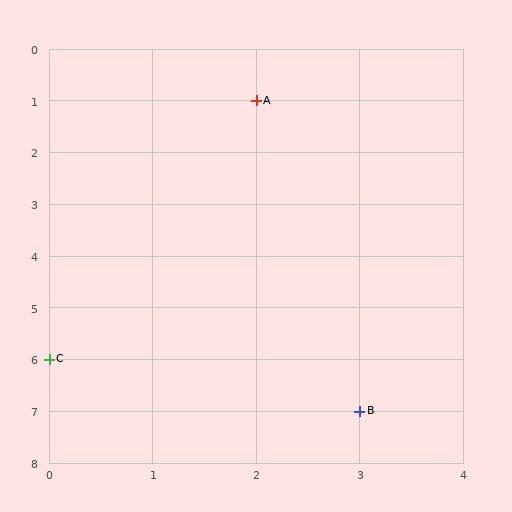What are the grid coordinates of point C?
Point C is at grid coordinates (0, 6).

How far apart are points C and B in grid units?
Points C and B are 3 columns and 1 row apart (about 3.2 grid units diagonally).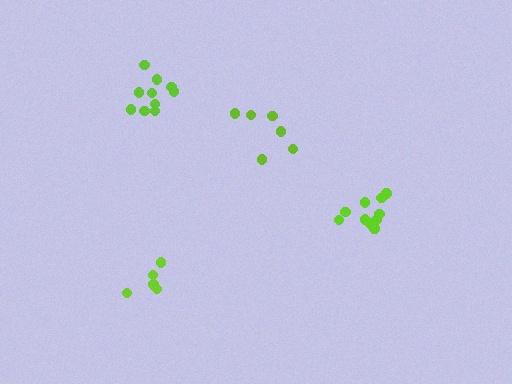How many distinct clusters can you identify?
There are 4 distinct clusters.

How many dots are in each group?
Group 1: 6 dots, Group 2: 10 dots, Group 3: 5 dots, Group 4: 10 dots (31 total).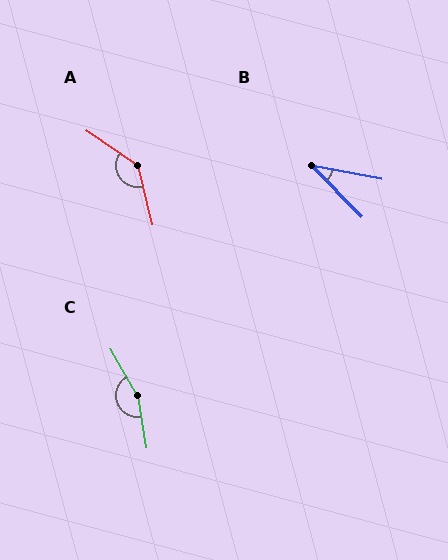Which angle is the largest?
C, at approximately 159 degrees.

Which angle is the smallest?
B, at approximately 35 degrees.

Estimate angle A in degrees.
Approximately 138 degrees.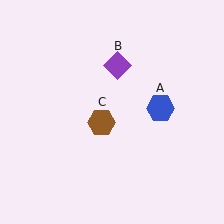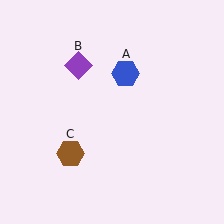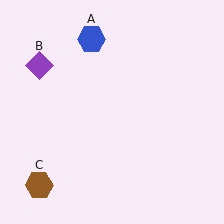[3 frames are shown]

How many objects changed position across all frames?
3 objects changed position: blue hexagon (object A), purple diamond (object B), brown hexagon (object C).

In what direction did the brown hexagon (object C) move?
The brown hexagon (object C) moved down and to the left.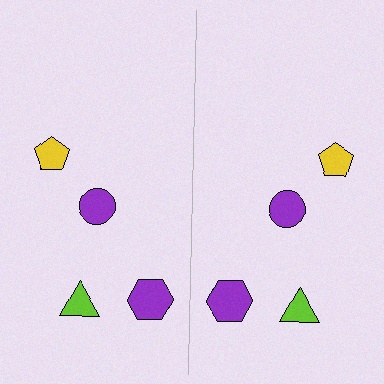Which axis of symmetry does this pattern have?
The pattern has a vertical axis of symmetry running through the center of the image.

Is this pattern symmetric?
Yes, this pattern has bilateral (reflection) symmetry.